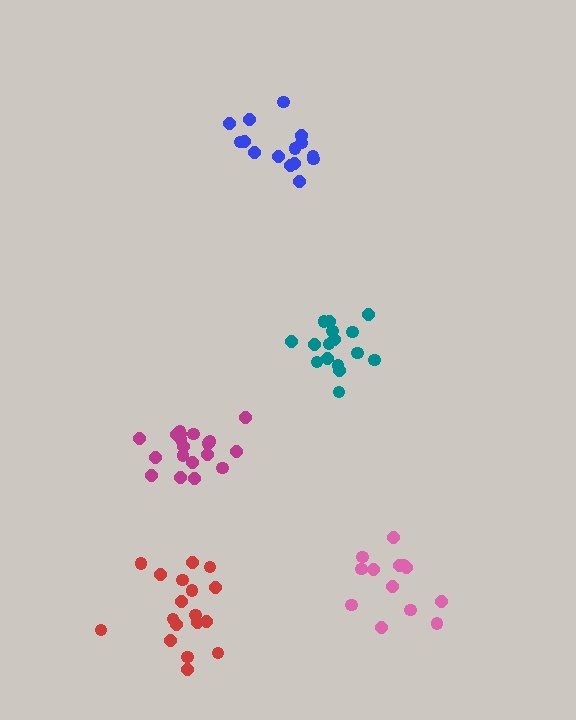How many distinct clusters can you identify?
There are 5 distinct clusters.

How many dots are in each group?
Group 1: 15 dots, Group 2: 13 dots, Group 3: 19 dots, Group 4: 16 dots, Group 5: 18 dots (81 total).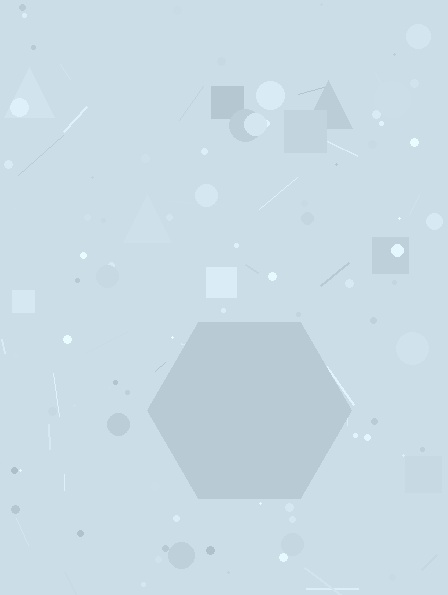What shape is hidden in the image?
A hexagon is hidden in the image.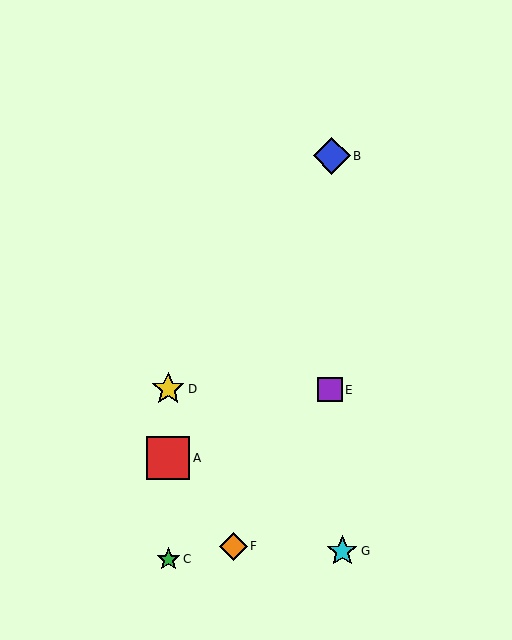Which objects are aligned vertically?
Objects A, C, D are aligned vertically.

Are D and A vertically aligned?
Yes, both are at x≈168.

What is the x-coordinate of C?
Object C is at x≈168.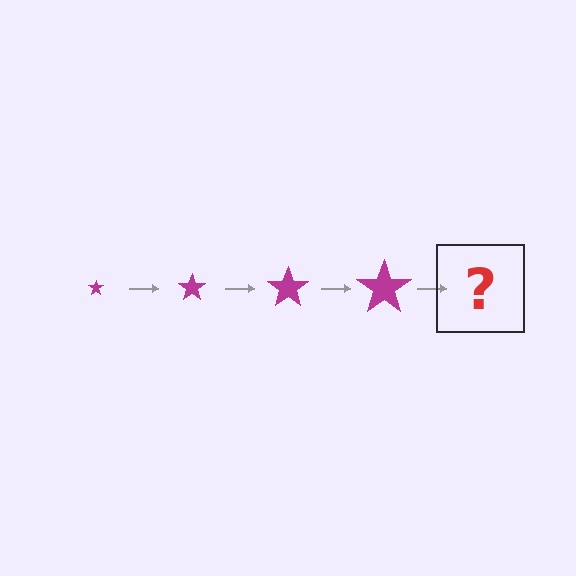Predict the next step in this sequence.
The next step is a magenta star, larger than the previous one.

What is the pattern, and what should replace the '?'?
The pattern is that the star gets progressively larger each step. The '?' should be a magenta star, larger than the previous one.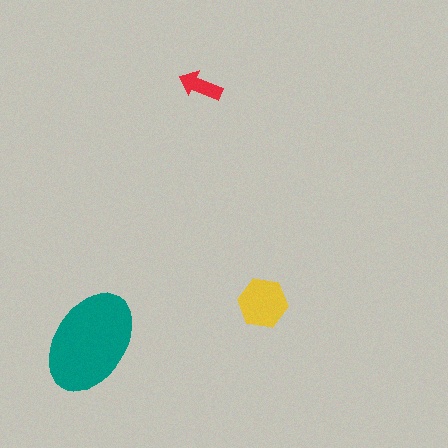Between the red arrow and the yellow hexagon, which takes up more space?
The yellow hexagon.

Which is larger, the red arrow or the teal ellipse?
The teal ellipse.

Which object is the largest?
The teal ellipse.